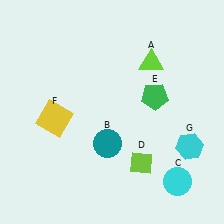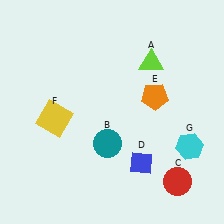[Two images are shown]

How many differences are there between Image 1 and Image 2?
There are 3 differences between the two images.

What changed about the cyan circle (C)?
In Image 1, C is cyan. In Image 2, it changed to red.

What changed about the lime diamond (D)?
In Image 1, D is lime. In Image 2, it changed to blue.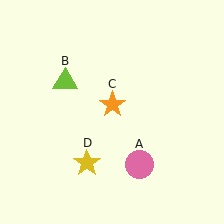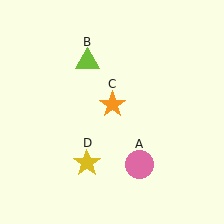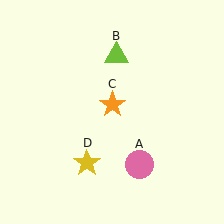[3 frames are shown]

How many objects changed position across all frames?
1 object changed position: lime triangle (object B).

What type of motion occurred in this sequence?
The lime triangle (object B) rotated clockwise around the center of the scene.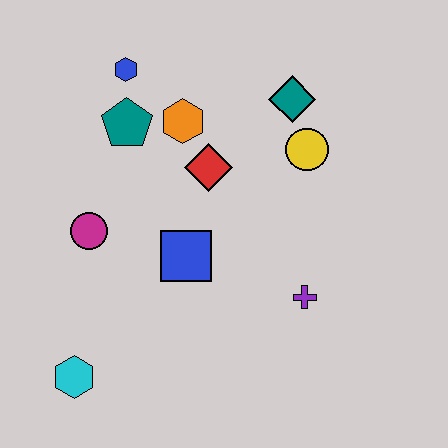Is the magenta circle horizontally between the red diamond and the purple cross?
No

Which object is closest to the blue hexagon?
The teal pentagon is closest to the blue hexagon.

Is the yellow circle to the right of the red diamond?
Yes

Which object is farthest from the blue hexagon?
The cyan hexagon is farthest from the blue hexagon.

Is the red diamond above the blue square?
Yes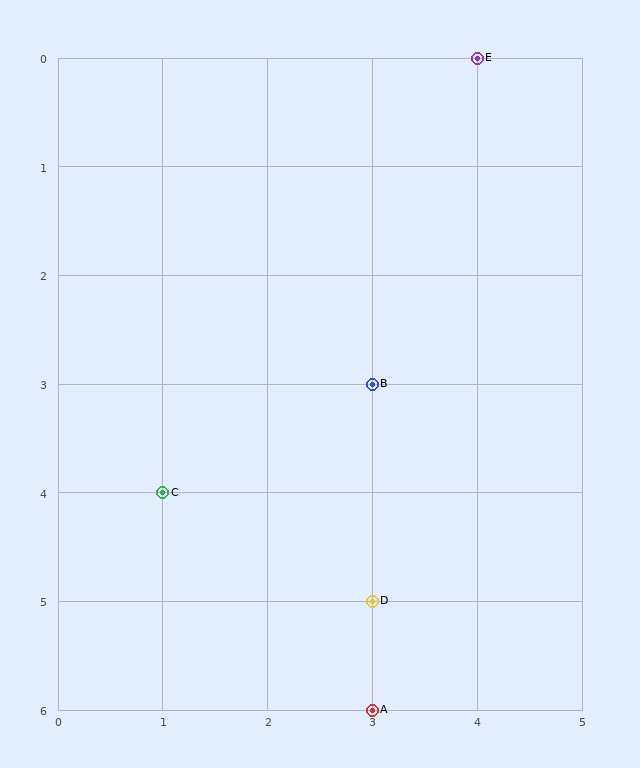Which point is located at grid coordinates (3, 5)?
Point D is at (3, 5).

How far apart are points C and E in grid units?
Points C and E are 3 columns and 4 rows apart (about 5.0 grid units diagonally).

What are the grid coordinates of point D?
Point D is at grid coordinates (3, 5).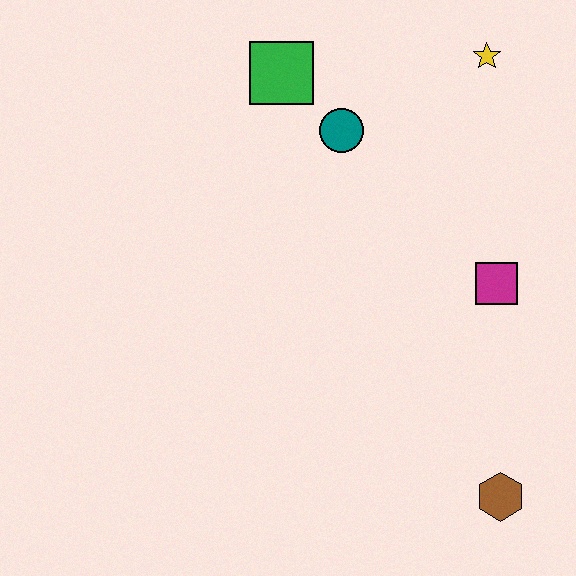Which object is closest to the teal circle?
The green square is closest to the teal circle.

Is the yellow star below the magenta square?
No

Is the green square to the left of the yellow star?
Yes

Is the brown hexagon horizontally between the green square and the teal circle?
No